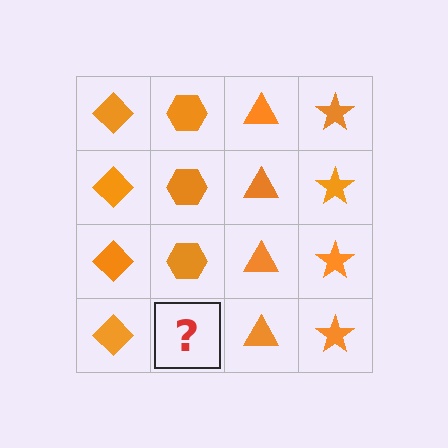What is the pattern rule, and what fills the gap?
The rule is that each column has a consistent shape. The gap should be filled with an orange hexagon.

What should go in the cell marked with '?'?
The missing cell should contain an orange hexagon.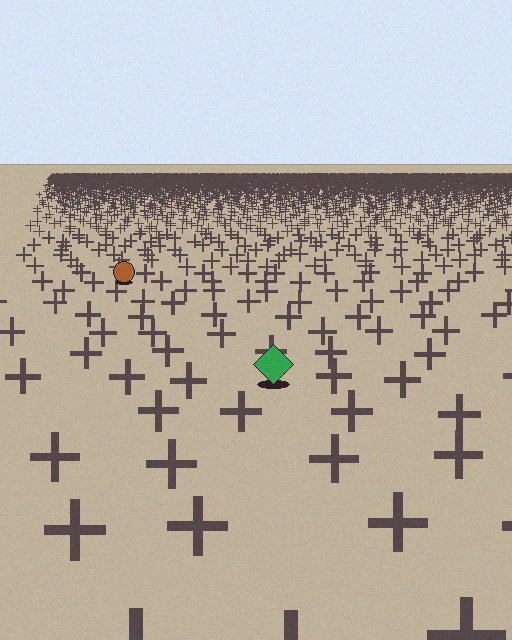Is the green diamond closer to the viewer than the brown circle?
Yes. The green diamond is closer — you can tell from the texture gradient: the ground texture is coarser near it.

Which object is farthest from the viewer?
The brown circle is farthest from the viewer. It appears smaller and the ground texture around it is denser.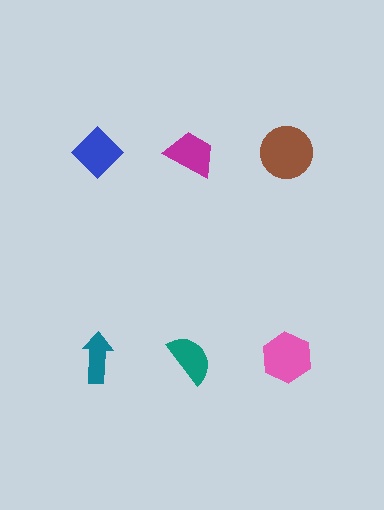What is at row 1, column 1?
A blue diamond.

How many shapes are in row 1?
3 shapes.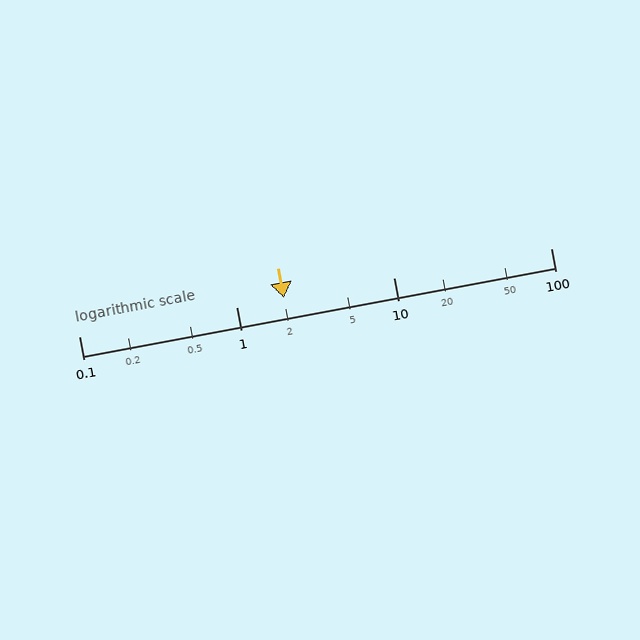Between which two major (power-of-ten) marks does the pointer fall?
The pointer is between 1 and 10.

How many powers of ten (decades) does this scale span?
The scale spans 3 decades, from 0.1 to 100.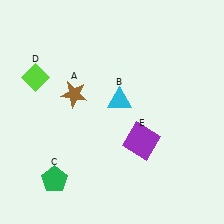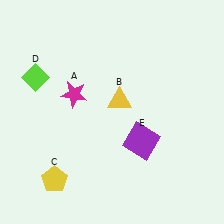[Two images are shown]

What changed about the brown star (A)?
In Image 1, A is brown. In Image 2, it changed to magenta.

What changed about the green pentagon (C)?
In Image 1, C is green. In Image 2, it changed to yellow.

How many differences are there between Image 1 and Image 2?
There are 3 differences between the two images.